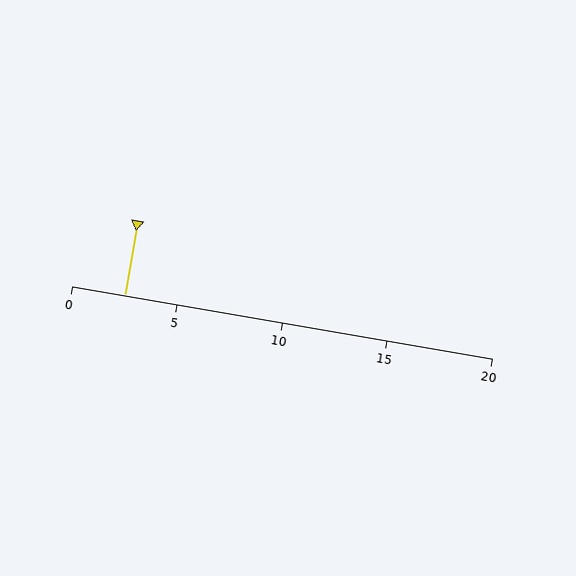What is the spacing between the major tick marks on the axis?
The major ticks are spaced 5 apart.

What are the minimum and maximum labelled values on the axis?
The axis runs from 0 to 20.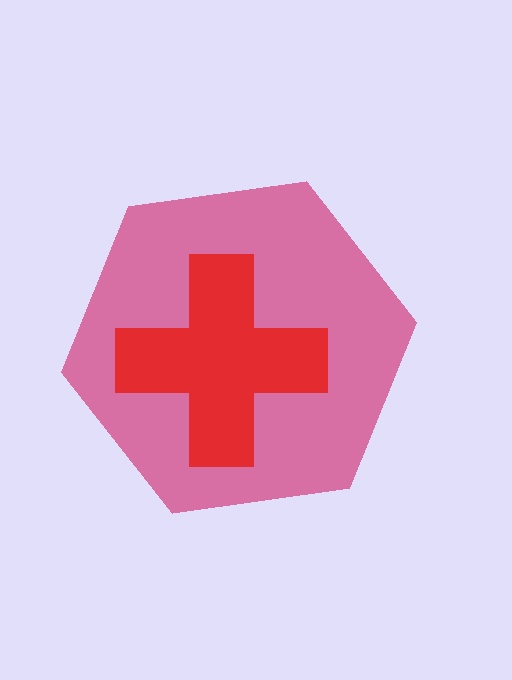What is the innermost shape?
The red cross.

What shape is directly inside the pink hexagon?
The red cross.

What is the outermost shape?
The pink hexagon.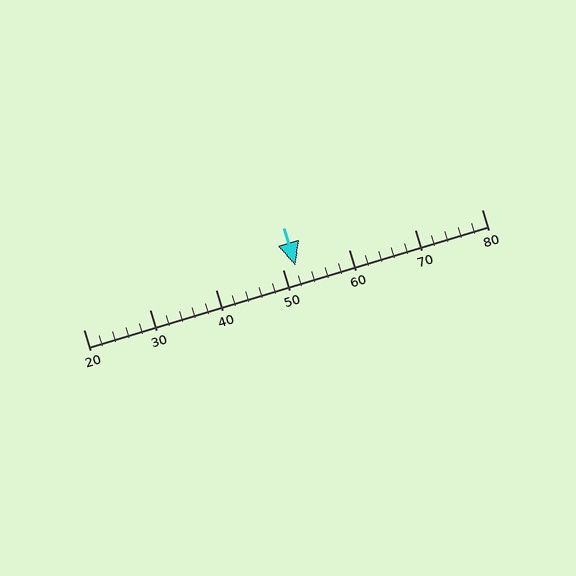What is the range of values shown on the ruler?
The ruler shows values from 20 to 80.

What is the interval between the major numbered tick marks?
The major tick marks are spaced 10 units apart.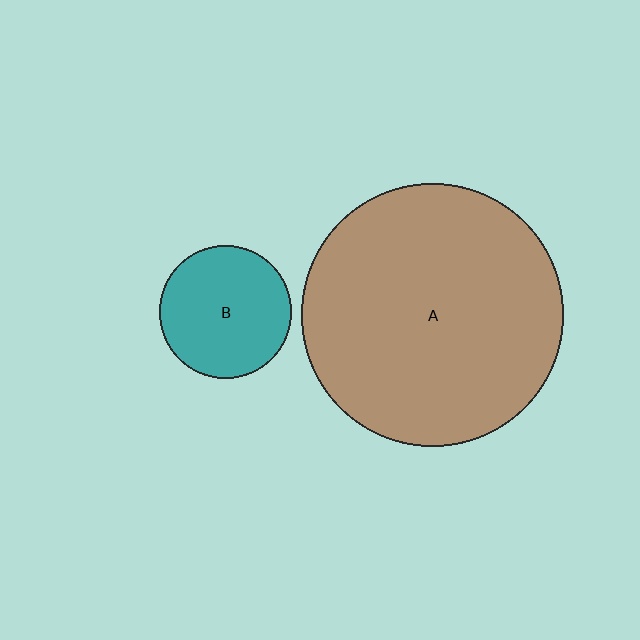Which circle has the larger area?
Circle A (brown).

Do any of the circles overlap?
No, none of the circles overlap.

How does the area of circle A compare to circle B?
Approximately 3.9 times.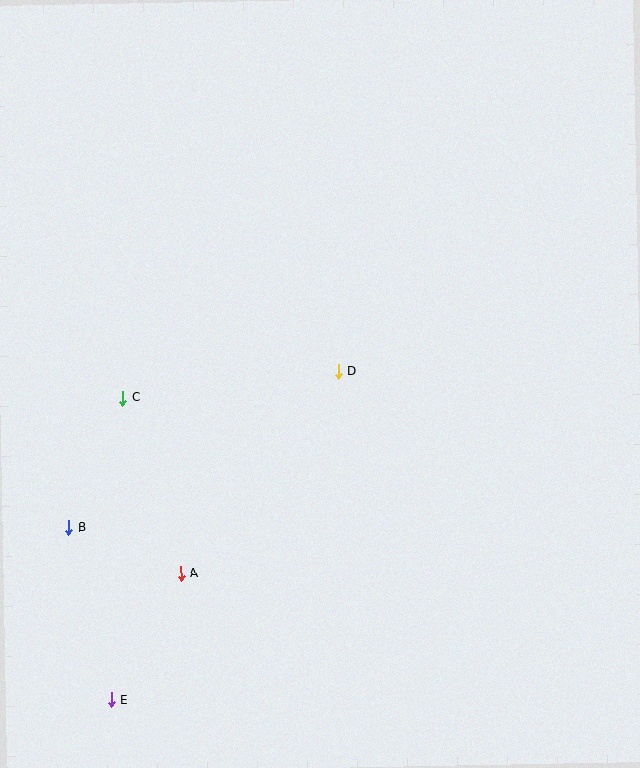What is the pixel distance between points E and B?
The distance between E and B is 177 pixels.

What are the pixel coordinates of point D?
Point D is at (338, 371).